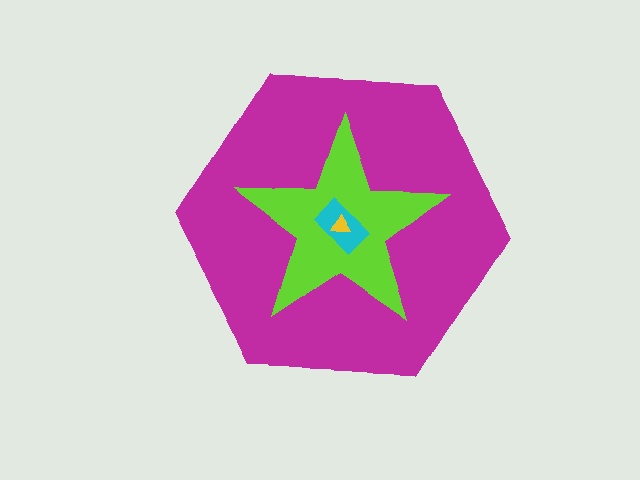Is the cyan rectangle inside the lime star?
Yes.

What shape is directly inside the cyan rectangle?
The yellow triangle.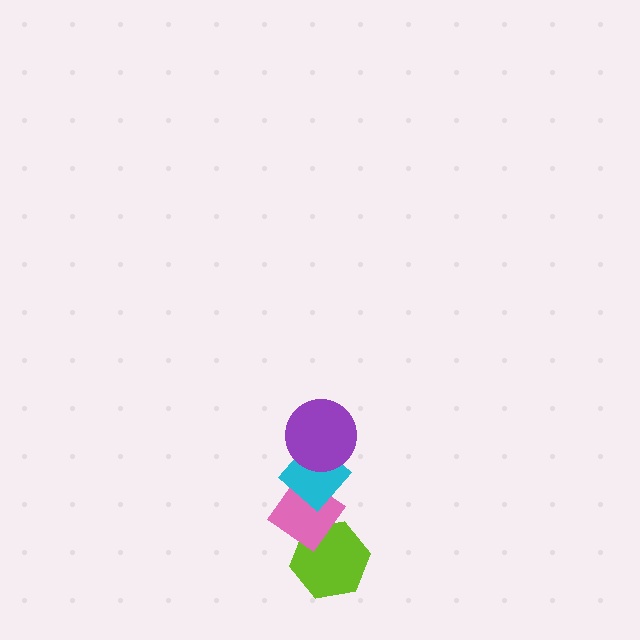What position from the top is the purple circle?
The purple circle is 1st from the top.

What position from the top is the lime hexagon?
The lime hexagon is 4th from the top.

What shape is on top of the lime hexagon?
The pink diamond is on top of the lime hexagon.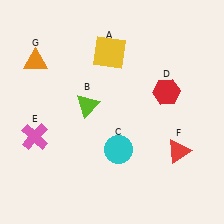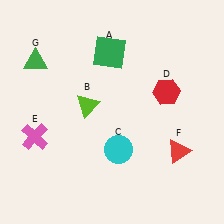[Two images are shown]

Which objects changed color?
A changed from yellow to green. G changed from orange to green.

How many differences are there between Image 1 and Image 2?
There are 2 differences between the two images.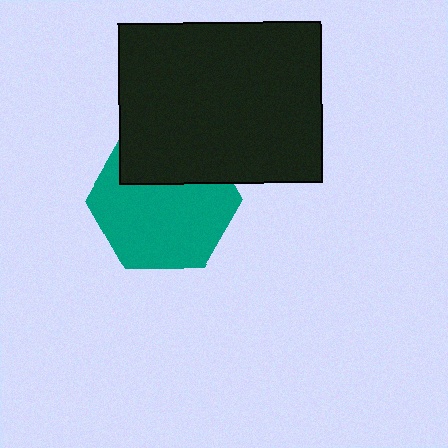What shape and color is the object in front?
The object in front is a black rectangle.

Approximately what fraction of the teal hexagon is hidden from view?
Roughly 32% of the teal hexagon is hidden behind the black rectangle.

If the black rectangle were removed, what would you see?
You would see the complete teal hexagon.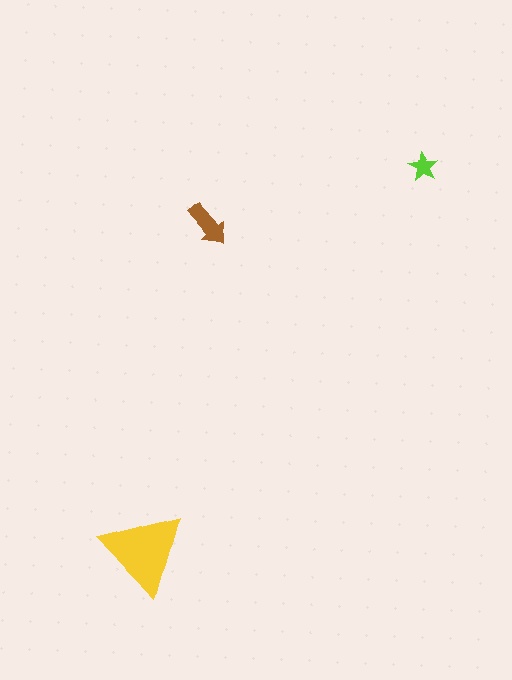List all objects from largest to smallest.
The yellow triangle, the brown arrow, the lime star.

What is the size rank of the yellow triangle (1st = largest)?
1st.